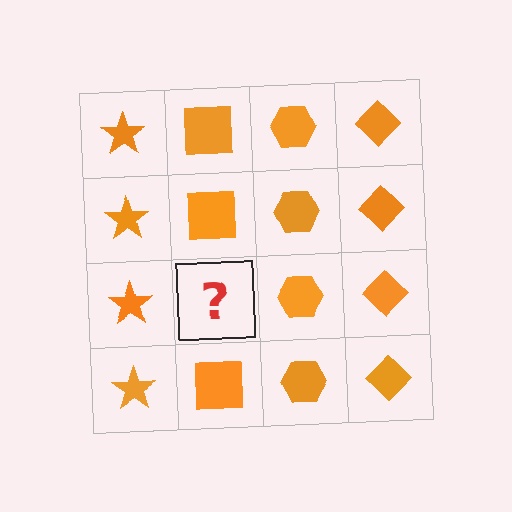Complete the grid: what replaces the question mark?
The question mark should be replaced with an orange square.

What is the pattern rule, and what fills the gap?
The rule is that each column has a consistent shape. The gap should be filled with an orange square.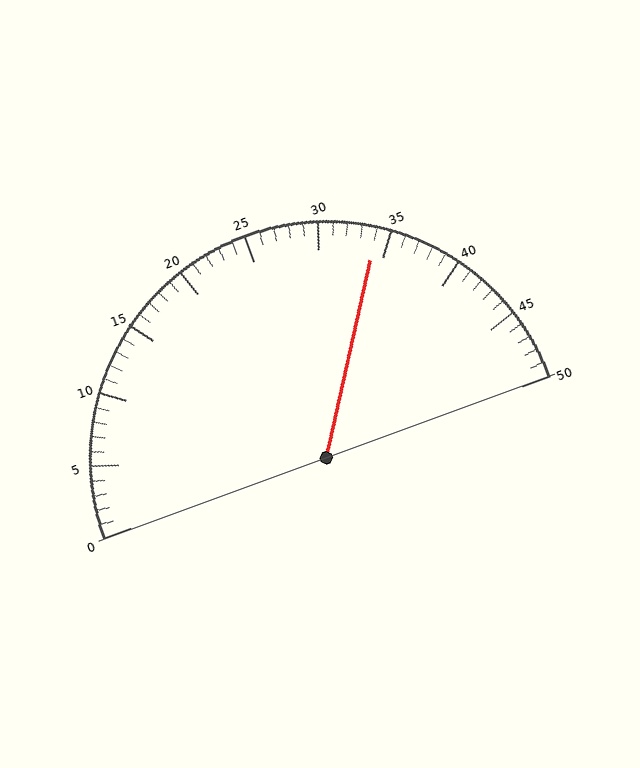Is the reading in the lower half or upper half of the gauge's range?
The reading is in the upper half of the range (0 to 50).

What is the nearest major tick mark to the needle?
The nearest major tick mark is 35.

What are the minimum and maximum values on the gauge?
The gauge ranges from 0 to 50.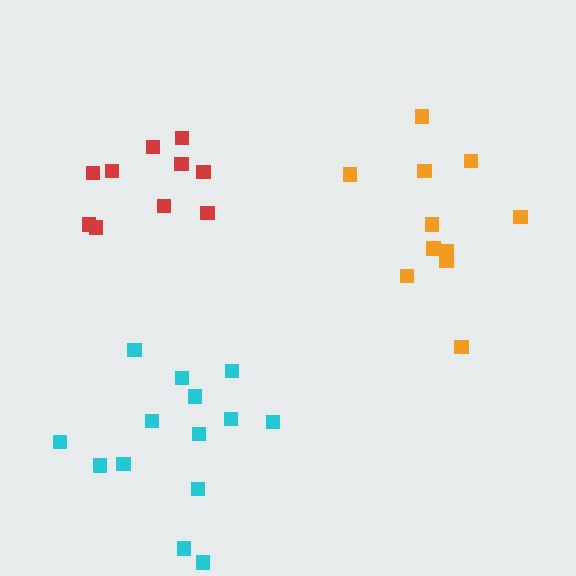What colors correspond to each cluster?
The clusters are colored: orange, cyan, red.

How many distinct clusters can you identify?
There are 3 distinct clusters.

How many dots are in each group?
Group 1: 11 dots, Group 2: 14 dots, Group 3: 10 dots (35 total).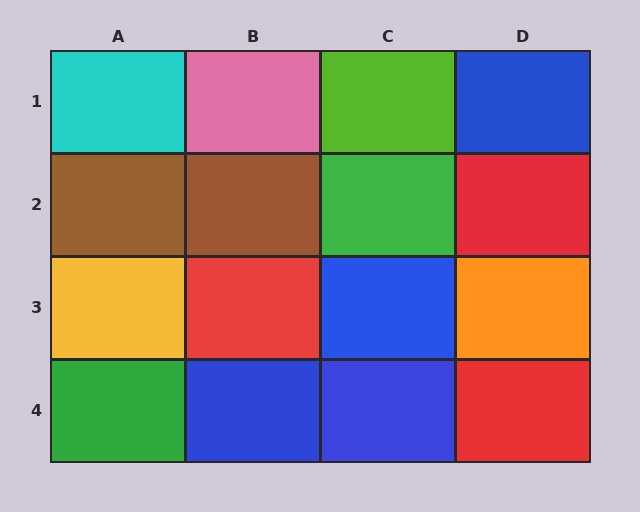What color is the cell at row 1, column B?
Pink.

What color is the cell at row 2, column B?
Brown.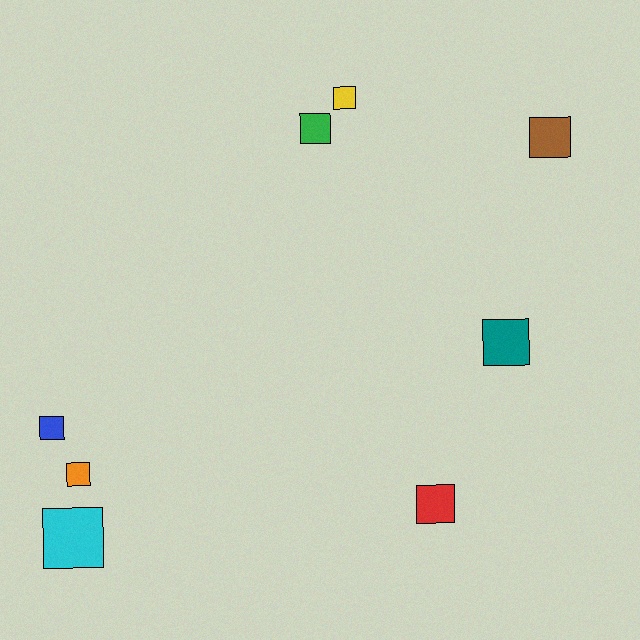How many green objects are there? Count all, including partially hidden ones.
There is 1 green object.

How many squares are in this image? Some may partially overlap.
There are 8 squares.